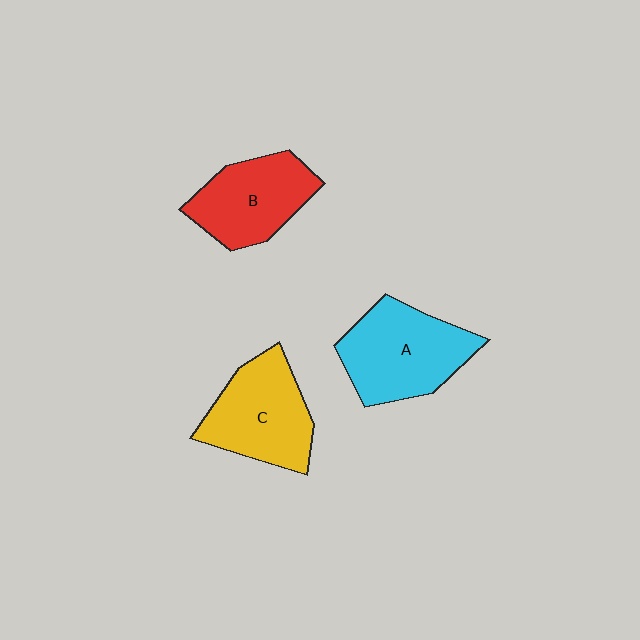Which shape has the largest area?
Shape A (cyan).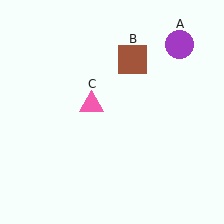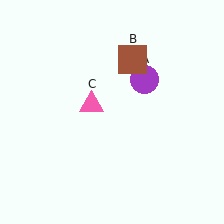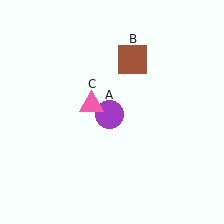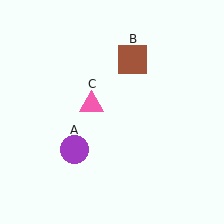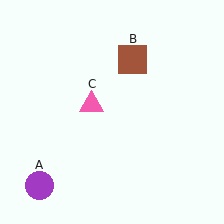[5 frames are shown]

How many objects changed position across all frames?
1 object changed position: purple circle (object A).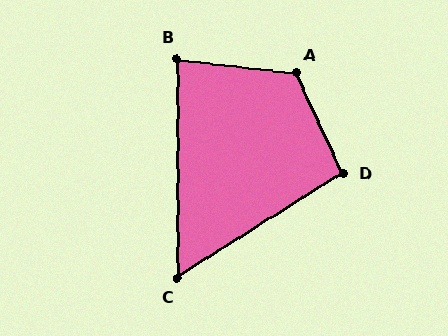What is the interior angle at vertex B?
Approximately 83 degrees (acute).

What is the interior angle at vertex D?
Approximately 97 degrees (obtuse).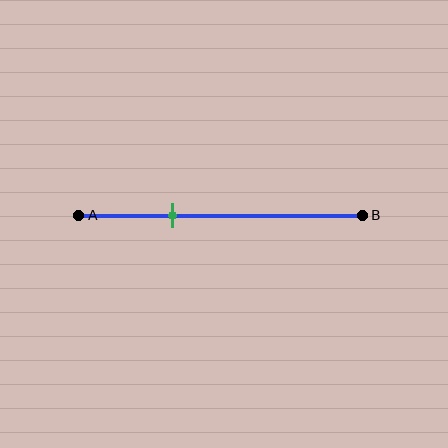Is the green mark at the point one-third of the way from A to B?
Yes, the mark is approximately at the one-third point.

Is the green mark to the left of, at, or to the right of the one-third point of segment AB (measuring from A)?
The green mark is approximately at the one-third point of segment AB.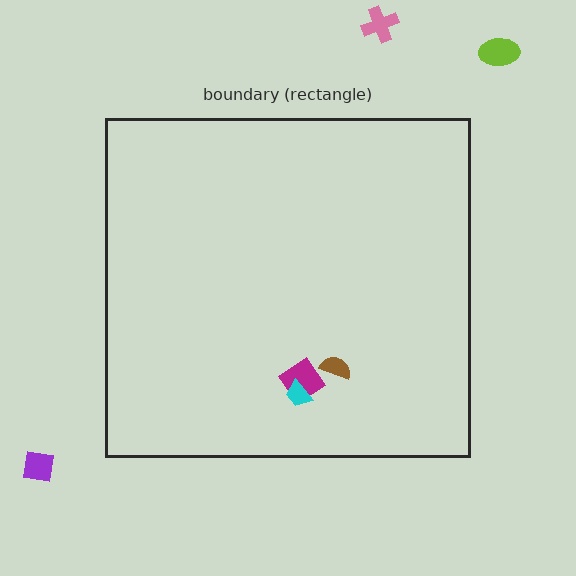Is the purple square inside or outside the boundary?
Outside.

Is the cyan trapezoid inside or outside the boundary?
Inside.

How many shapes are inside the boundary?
3 inside, 3 outside.